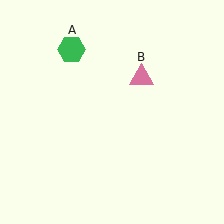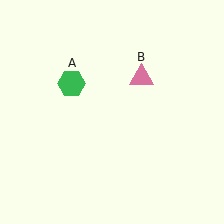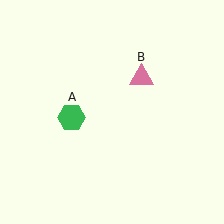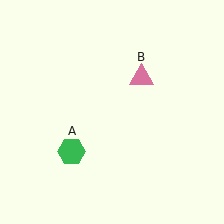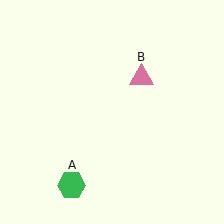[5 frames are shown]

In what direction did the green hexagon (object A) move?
The green hexagon (object A) moved down.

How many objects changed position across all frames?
1 object changed position: green hexagon (object A).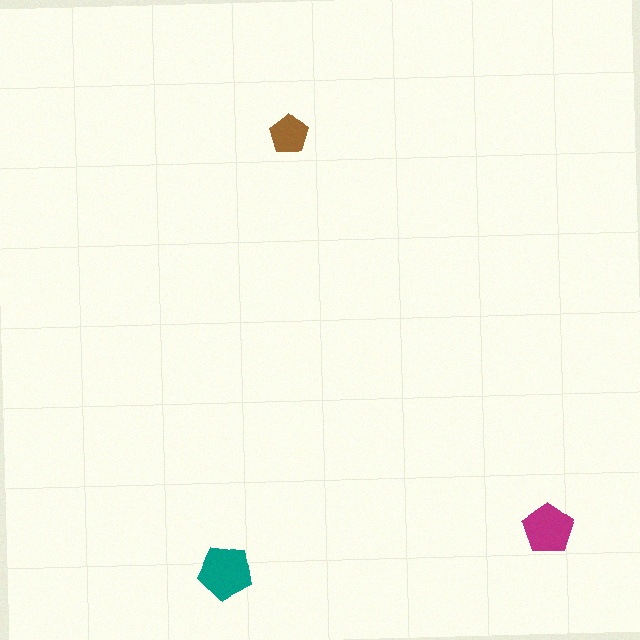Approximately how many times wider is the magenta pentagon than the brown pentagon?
About 1.5 times wider.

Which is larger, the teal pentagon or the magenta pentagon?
The teal one.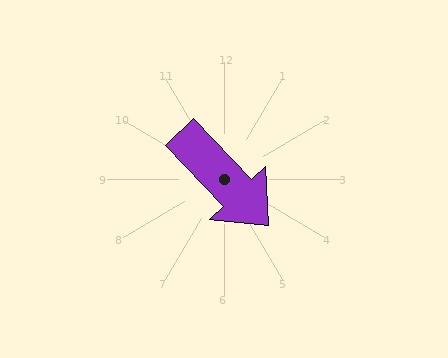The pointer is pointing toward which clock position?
Roughly 5 o'clock.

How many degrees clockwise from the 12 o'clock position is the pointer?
Approximately 137 degrees.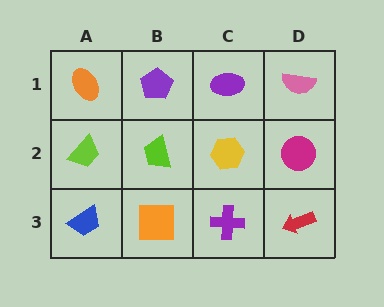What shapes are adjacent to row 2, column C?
A purple ellipse (row 1, column C), a purple cross (row 3, column C), a lime trapezoid (row 2, column B), a magenta circle (row 2, column D).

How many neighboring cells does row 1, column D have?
2.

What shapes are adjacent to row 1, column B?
A lime trapezoid (row 2, column B), an orange ellipse (row 1, column A), a purple ellipse (row 1, column C).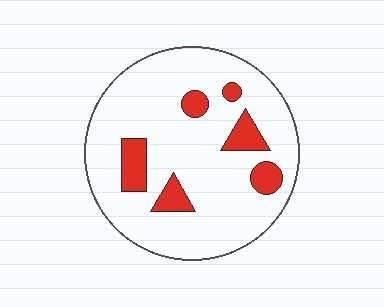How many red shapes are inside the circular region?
6.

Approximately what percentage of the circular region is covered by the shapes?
Approximately 15%.